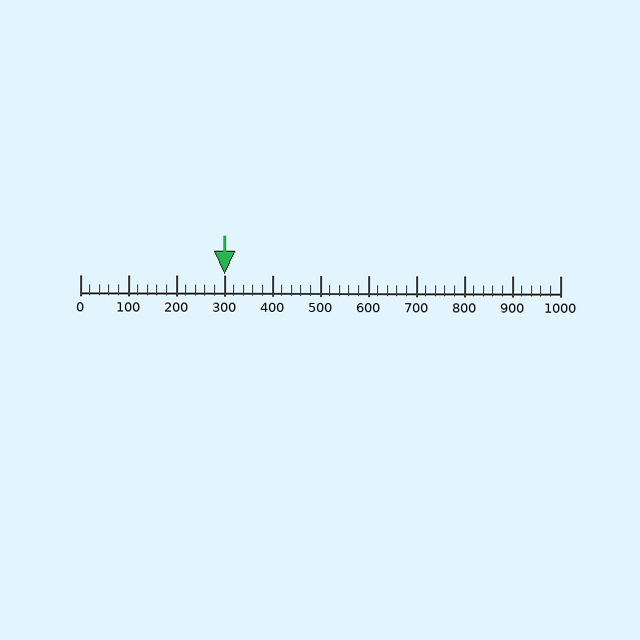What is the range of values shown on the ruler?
The ruler shows values from 0 to 1000.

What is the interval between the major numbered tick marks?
The major tick marks are spaced 100 units apart.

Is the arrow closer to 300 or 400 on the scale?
The arrow is closer to 300.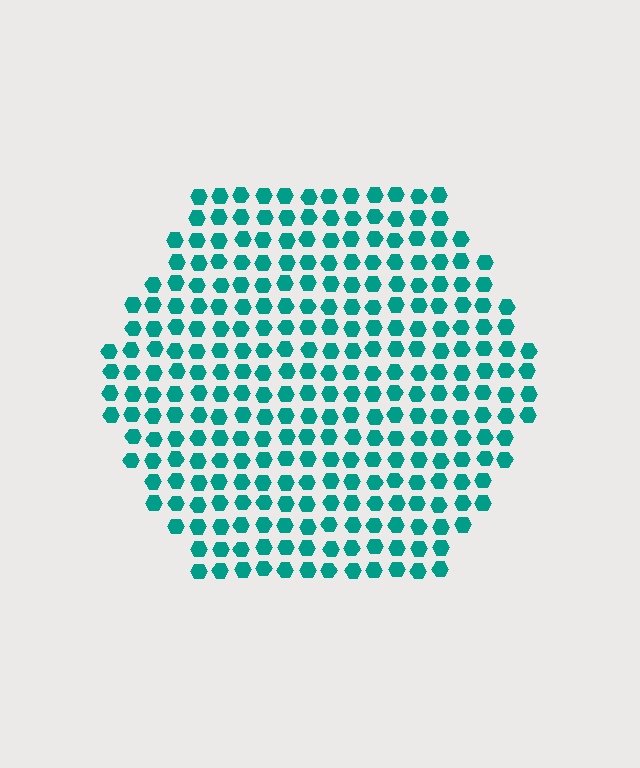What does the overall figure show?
The overall figure shows a hexagon.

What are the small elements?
The small elements are hexagons.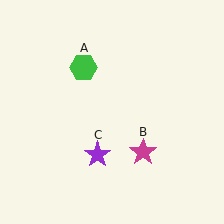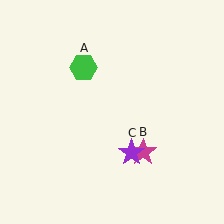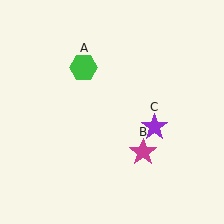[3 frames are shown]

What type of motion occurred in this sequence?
The purple star (object C) rotated counterclockwise around the center of the scene.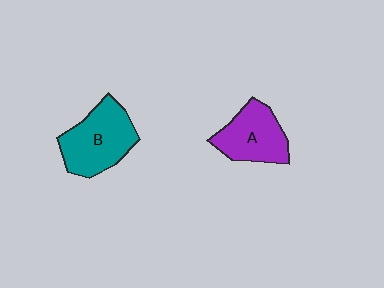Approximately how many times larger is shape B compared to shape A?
Approximately 1.2 times.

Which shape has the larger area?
Shape B (teal).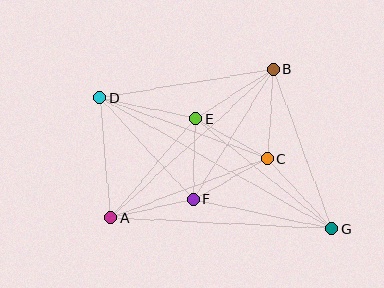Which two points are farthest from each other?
Points D and G are farthest from each other.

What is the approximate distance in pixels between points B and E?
The distance between B and E is approximately 92 pixels.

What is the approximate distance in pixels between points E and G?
The distance between E and G is approximately 175 pixels.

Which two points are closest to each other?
Points E and F are closest to each other.